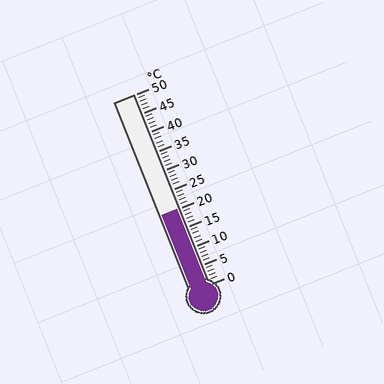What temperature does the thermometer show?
The thermometer shows approximately 20°C.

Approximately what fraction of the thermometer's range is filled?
The thermometer is filled to approximately 40% of its range.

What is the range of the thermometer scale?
The thermometer scale ranges from 0°C to 50°C.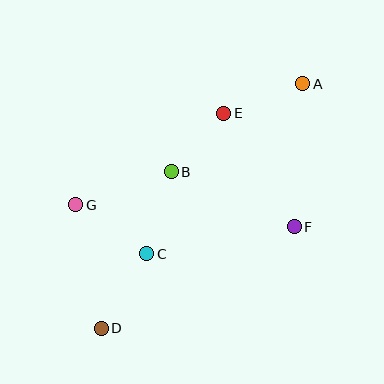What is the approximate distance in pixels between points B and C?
The distance between B and C is approximately 86 pixels.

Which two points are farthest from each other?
Points A and D are farthest from each other.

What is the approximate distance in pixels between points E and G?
The distance between E and G is approximately 174 pixels.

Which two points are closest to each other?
Points B and E are closest to each other.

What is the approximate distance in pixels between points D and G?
The distance between D and G is approximately 126 pixels.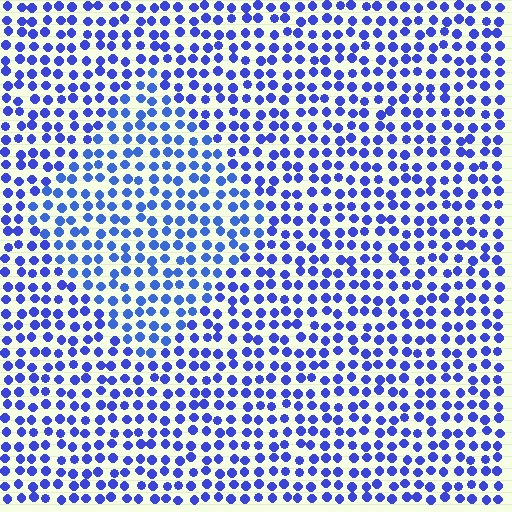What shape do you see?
I see a diamond.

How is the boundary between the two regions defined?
The boundary is defined purely by a slight shift in hue (about 14 degrees). Spacing, size, and orientation are identical on both sides.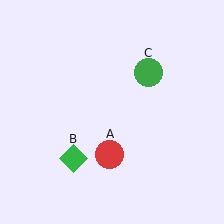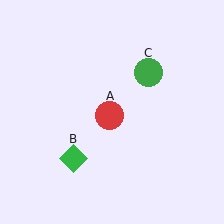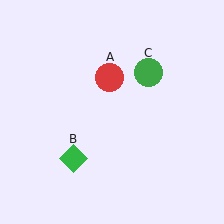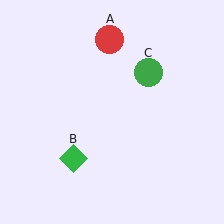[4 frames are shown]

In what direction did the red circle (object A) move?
The red circle (object A) moved up.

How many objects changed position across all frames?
1 object changed position: red circle (object A).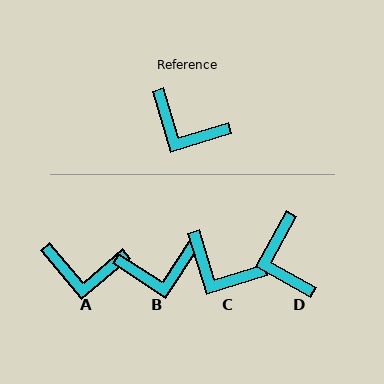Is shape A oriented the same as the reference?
No, it is off by about 23 degrees.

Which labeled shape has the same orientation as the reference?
C.